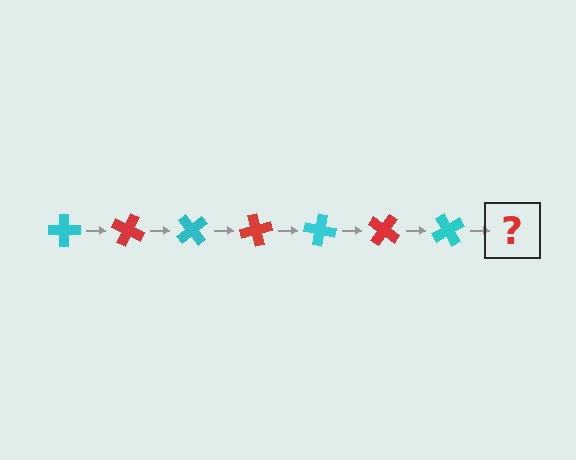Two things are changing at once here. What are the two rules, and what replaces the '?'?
The two rules are that it rotates 25 degrees each step and the color cycles through cyan and red. The '?' should be a red cross, rotated 175 degrees from the start.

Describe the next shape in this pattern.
It should be a red cross, rotated 175 degrees from the start.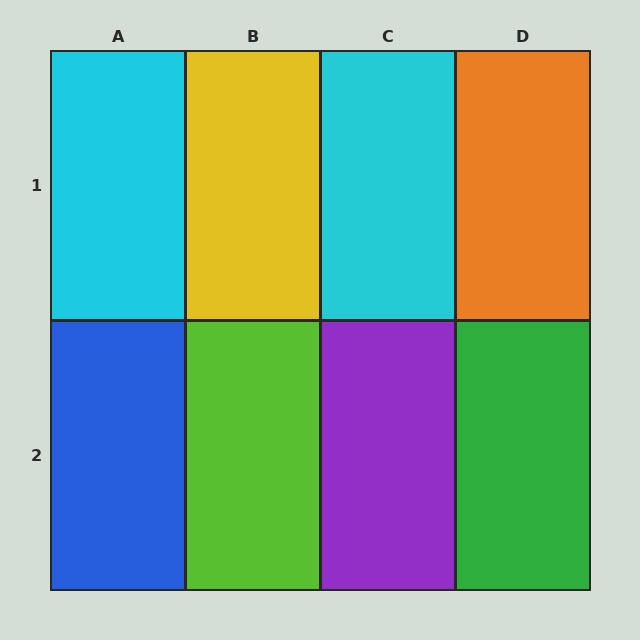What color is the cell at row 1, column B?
Yellow.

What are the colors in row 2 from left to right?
Blue, lime, purple, green.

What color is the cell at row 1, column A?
Cyan.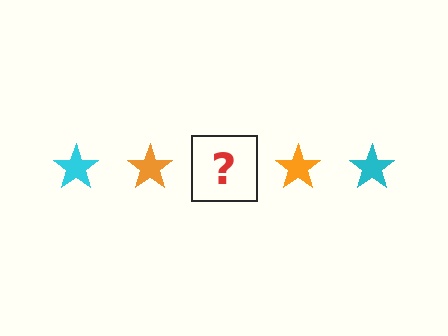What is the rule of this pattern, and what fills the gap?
The rule is that the pattern cycles through cyan, orange stars. The gap should be filled with a cyan star.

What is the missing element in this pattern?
The missing element is a cyan star.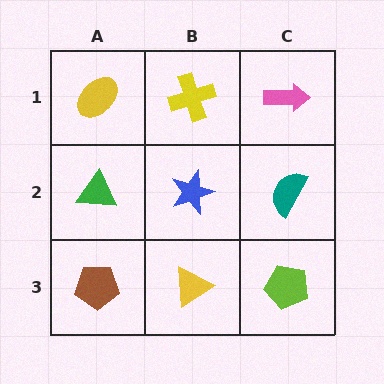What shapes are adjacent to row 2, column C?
A pink arrow (row 1, column C), a lime pentagon (row 3, column C), a blue star (row 2, column B).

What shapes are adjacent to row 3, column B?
A blue star (row 2, column B), a brown pentagon (row 3, column A), a lime pentagon (row 3, column C).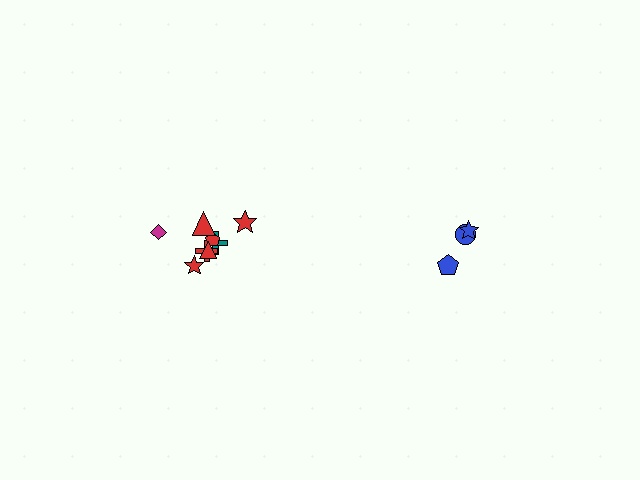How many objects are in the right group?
There are 3 objects.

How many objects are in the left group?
There are 8 objects.